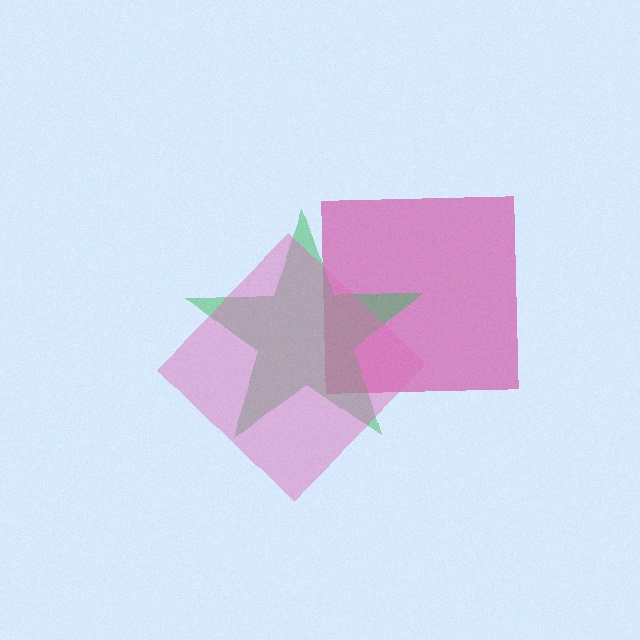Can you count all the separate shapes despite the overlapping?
Yes, there are 3 separate shapes.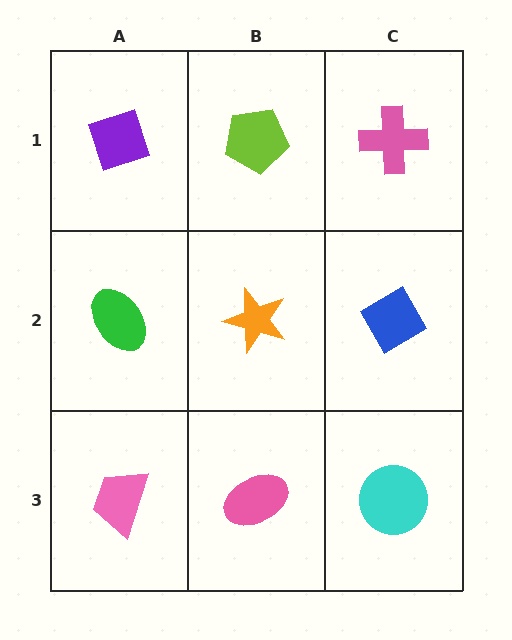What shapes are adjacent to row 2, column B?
A lime pentagon (row 1, column B), a pink ellipse (row 3, column B), a green ellipse (row 2, column A), a blue diamond (row 2, column C).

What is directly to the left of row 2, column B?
A green ellipse.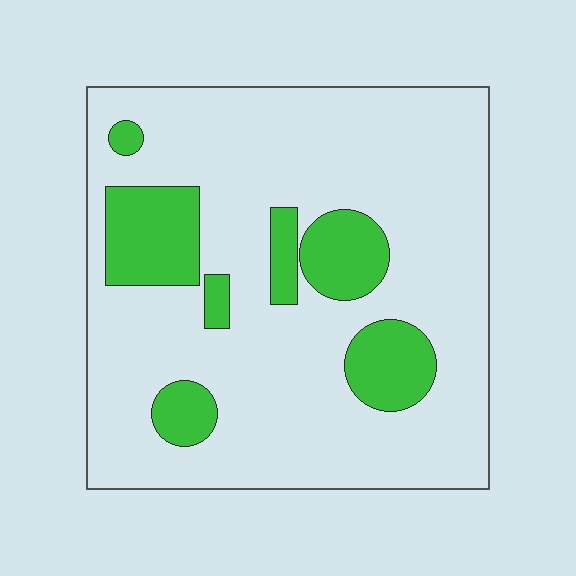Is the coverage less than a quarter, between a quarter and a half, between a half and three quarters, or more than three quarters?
Less than a quarter.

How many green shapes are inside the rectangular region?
7.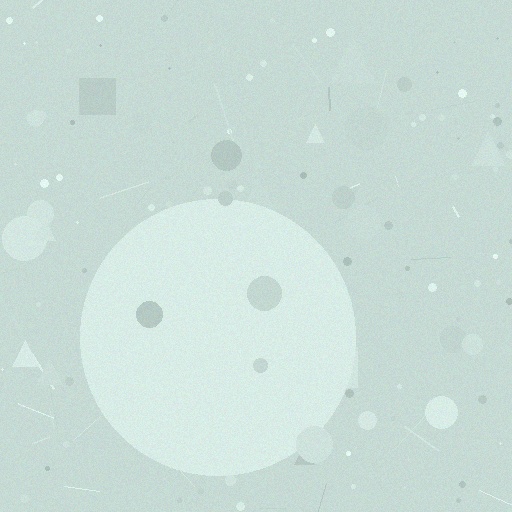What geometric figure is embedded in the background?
A circle is embedded in the background.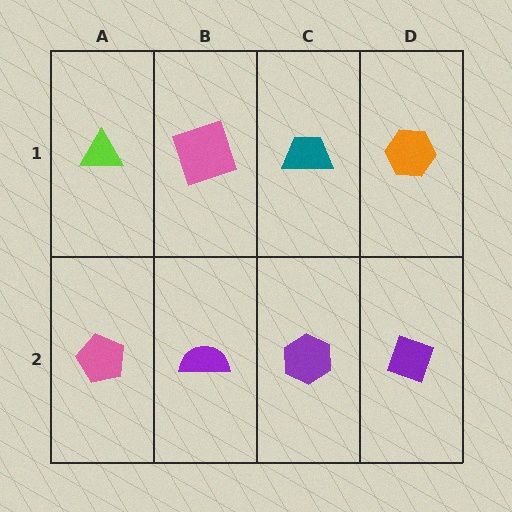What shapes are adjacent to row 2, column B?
A pink square (row 1, column B), a pink pentagon (row 2, column A), a purple hexagon (row 2, column C).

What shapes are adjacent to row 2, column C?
A teal trapezoid (row 1, column C), a purple semicircle (row 2, column B), a purple diamond (row 2, column D).